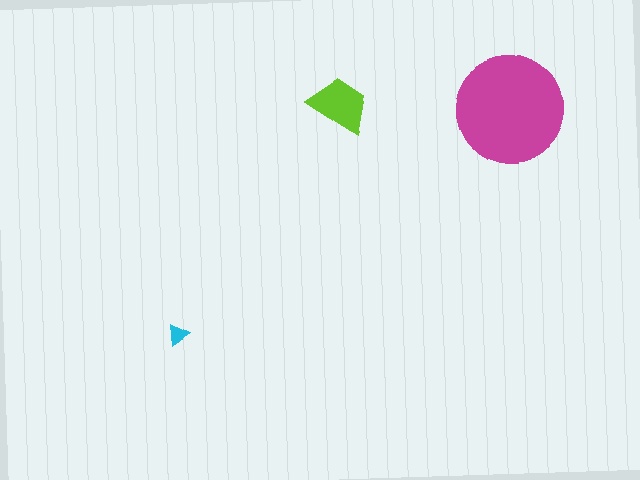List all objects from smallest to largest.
The cyan triangle, the lime trapezoid, the magenta circle.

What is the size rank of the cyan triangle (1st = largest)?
3rd.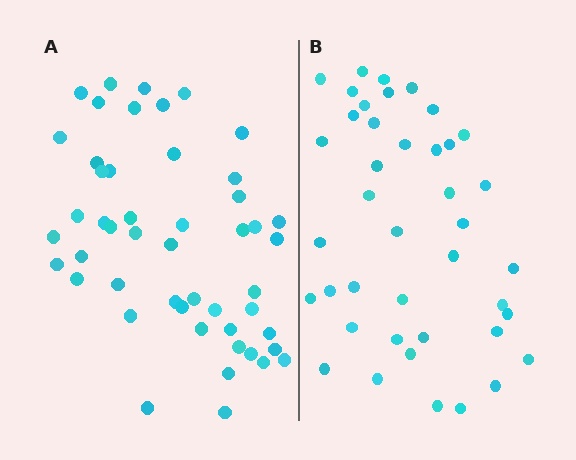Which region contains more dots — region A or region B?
Region A (the left region) has more dots.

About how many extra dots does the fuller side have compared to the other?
Region A has roughly 8 or so more dots than region B.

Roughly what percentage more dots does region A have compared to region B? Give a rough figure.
About 20% more.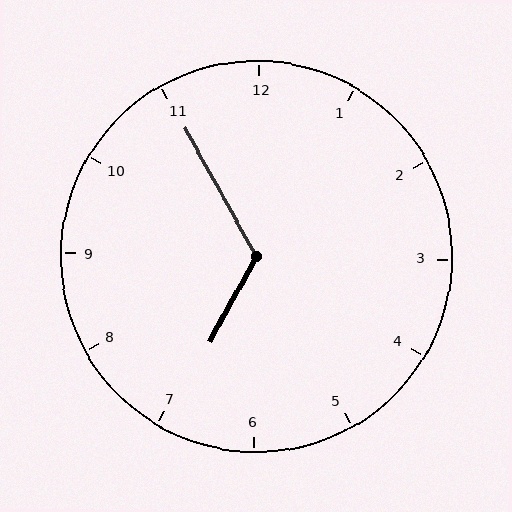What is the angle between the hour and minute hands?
Approximately 122 degrees.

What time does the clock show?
6:55.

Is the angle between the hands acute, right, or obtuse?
It is obtuse.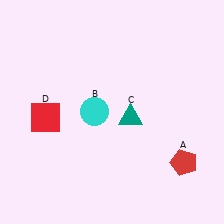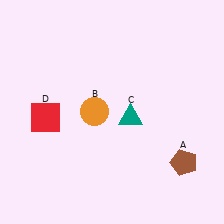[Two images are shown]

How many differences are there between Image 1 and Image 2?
There are 2 differences between the two images.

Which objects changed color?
A changed from red to brown. B changed from cyan to orange.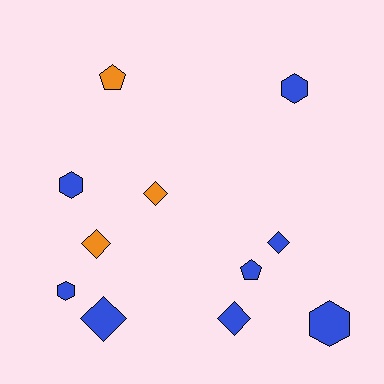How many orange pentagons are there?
There is 1 orange pentagon.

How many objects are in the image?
There are 11 objects.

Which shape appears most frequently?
Diamond, with 5 objects.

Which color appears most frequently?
Blue, with 8 objects.